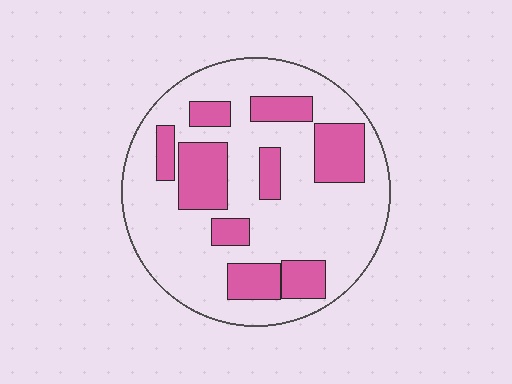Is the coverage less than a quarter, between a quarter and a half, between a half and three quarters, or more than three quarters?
Between a quarter and a half.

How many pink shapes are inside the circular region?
9.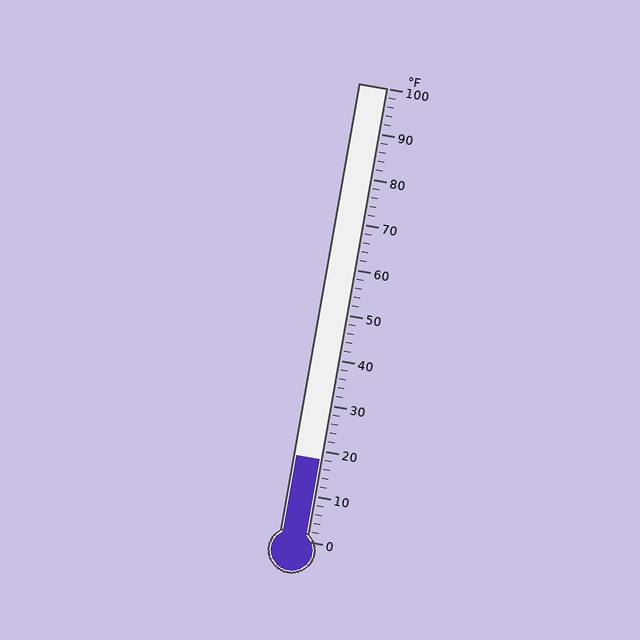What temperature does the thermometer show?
The thermometer shows approximately 18°F.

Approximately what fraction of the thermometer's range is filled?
The thermometer is filled to approximately 20% of its range.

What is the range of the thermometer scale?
The thermometer scale ranges from 0°F to 100°F.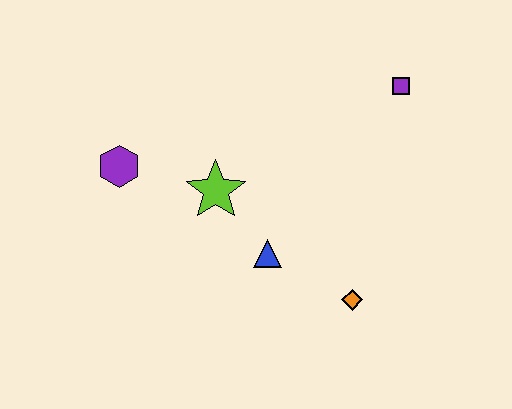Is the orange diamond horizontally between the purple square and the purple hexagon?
Yes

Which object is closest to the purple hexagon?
The lime star is closest to the purple hexagon.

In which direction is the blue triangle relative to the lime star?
The blue triangle is below the lime star.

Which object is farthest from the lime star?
The purple square is farthest from the lime star.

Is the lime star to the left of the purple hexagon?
No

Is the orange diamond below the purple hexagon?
Yes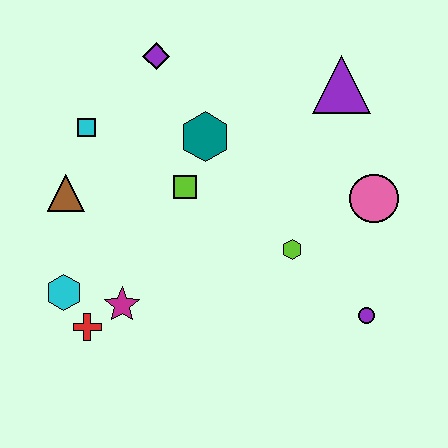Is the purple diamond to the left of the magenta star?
No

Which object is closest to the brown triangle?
The cyan square is closest to the brown triangle.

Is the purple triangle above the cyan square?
Yes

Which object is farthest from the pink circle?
The cyan hexagon is farthest from the pink circle.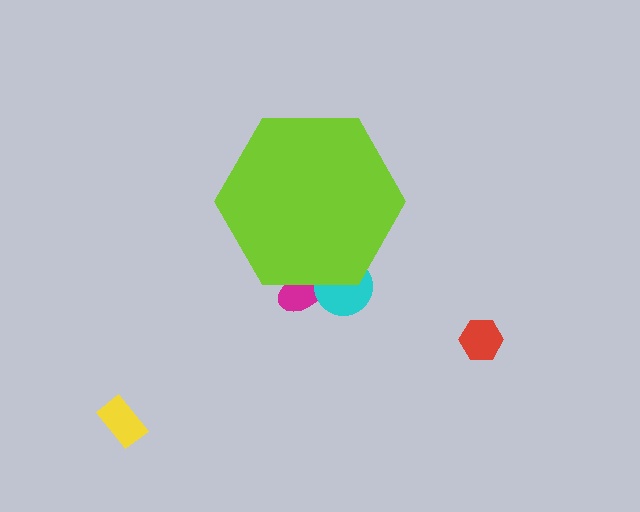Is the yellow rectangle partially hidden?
No, the yellow rectangle is fully visible.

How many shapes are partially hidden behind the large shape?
2 shapes are partially hidden.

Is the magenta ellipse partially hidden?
Yes, the magenta ellipse is partially hidden behind the lime hexagon.